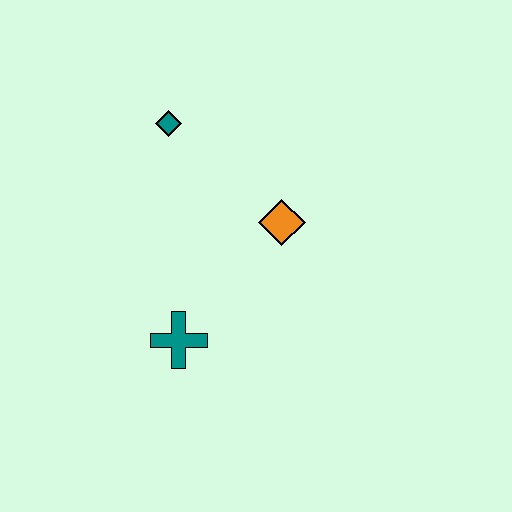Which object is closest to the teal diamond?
The orange diamond is closest to the teal diamond.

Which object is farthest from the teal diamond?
The teal cross is farthest from the teal diamond.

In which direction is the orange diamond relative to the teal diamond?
The orange diamond is to the right of the teal diamond.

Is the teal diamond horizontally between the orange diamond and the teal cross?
No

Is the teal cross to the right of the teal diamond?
Yes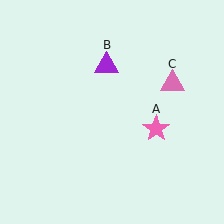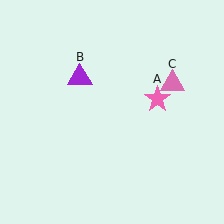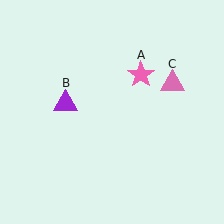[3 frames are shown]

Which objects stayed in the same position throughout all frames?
Pink triangle (object C) remained stationary.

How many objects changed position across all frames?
2 objects changed position: pink star (object A), purple triangle (object B).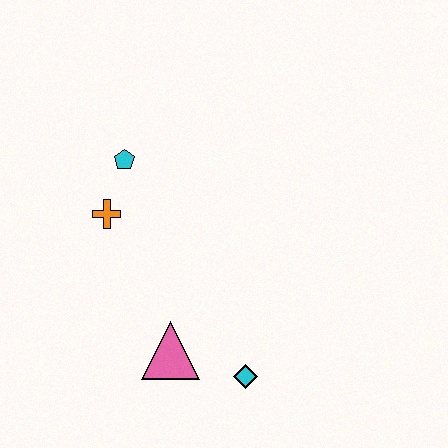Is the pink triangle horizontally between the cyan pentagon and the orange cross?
No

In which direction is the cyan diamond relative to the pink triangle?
The cyan diamond is to the right of the pink triangle.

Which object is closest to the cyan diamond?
The pink triangle is closest to the cyan diamond.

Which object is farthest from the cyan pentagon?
The cyan diamond is farthest from the cyan pentagon.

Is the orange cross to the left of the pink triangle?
Yes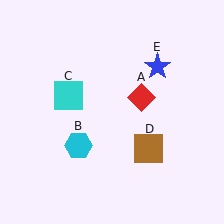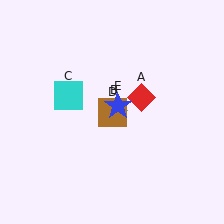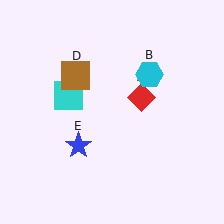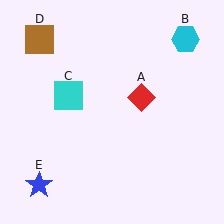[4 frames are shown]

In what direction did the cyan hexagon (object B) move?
The cyan hexagon (object B) moved up and to the right.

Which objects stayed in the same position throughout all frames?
Red diamond (object A) and cyan square (object C) remained stationary.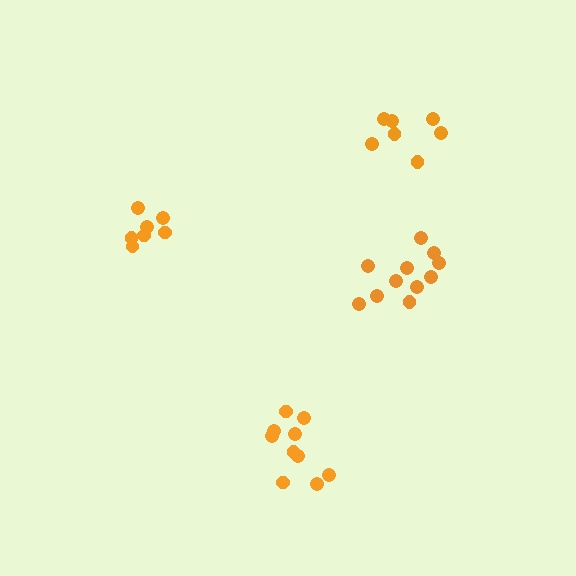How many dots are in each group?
Group 1: 10 dots, Group 2: 11 dots, Group 3: 7 dots, Group 4: 7 dots (35 total).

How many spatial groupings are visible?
There are 4 spatial groupings.